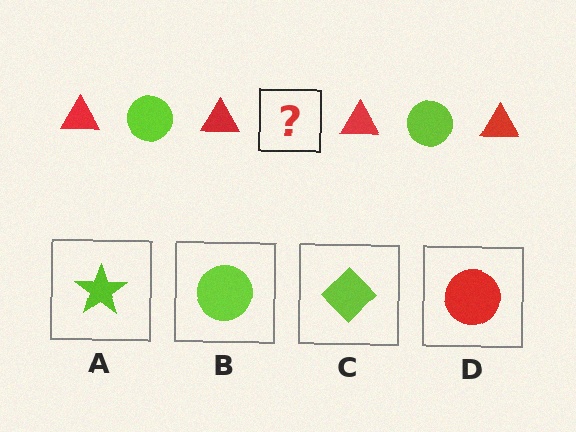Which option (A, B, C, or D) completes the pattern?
B.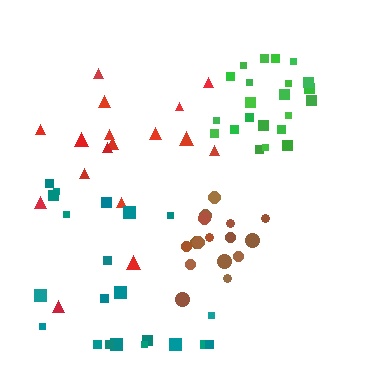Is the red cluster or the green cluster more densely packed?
Green.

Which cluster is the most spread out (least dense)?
Teal.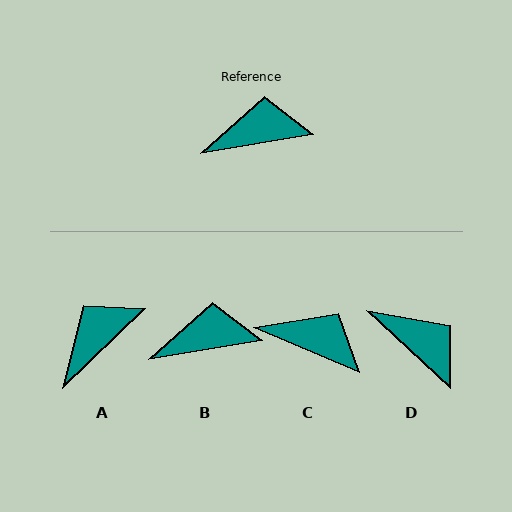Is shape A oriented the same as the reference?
No, it is off by about 35 degrees.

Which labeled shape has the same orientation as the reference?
B.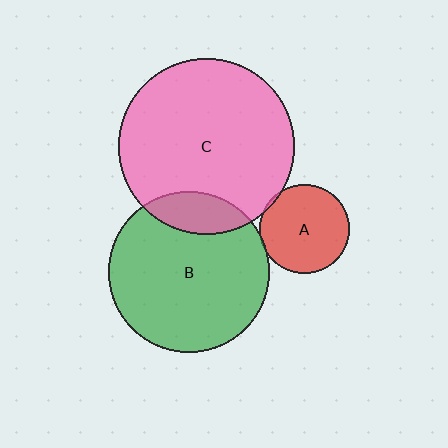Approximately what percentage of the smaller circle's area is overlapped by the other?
Approximately 5%.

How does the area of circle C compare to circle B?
Approximately 1.2 times.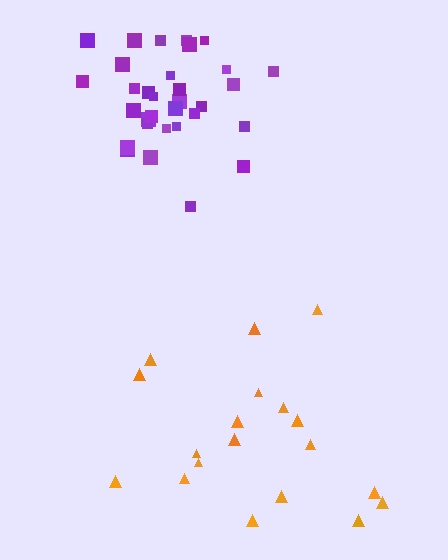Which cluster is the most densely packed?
Purple.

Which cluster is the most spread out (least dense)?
Orange.